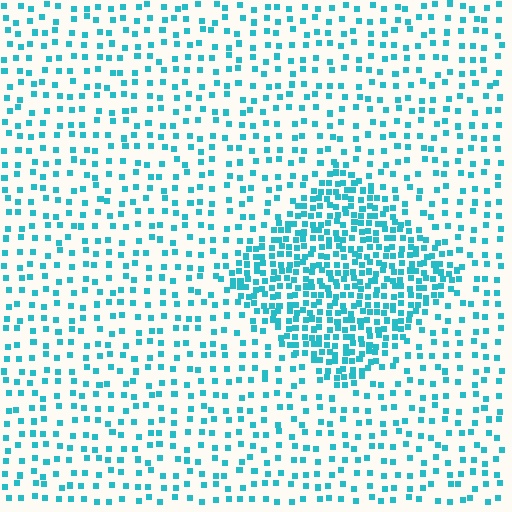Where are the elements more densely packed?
The elements are more densely packed inside the diamond boundary.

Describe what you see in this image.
The image contains small cyan elements arranged at two different densities. A diamond-shaped region is visible where the elements are more densely packed than the surrounding area.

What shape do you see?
I see a diamond.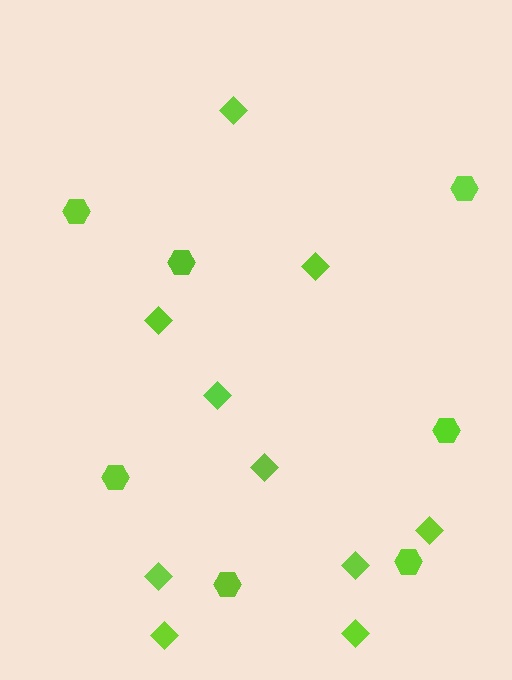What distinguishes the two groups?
There are 2 groups: one group of hexagons (7) and one group of diamonds (10).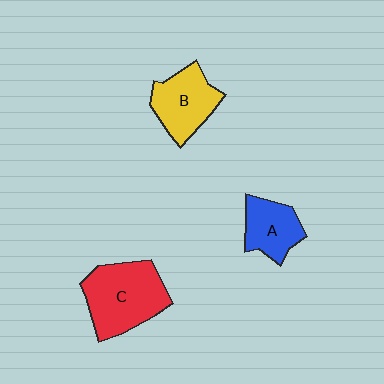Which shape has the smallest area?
Shape A (blue).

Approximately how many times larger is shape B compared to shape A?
Approximately 1.2 times.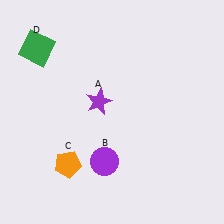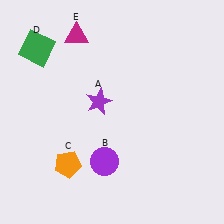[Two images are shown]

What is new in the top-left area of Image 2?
A magenta triangle (E) was added in the top-left area of Image 2.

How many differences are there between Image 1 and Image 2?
There is 1 difference between the two images.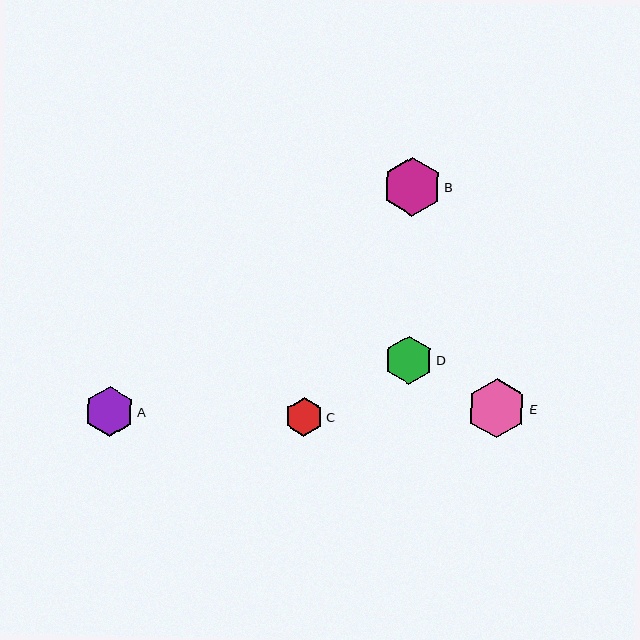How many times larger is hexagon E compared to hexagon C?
Hexagon E is approximately 1.5 times the size of hexagon C.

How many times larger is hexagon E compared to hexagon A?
Hexagon E is approximately 1.2 times the size of hexagon A.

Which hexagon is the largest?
Hexagon E is the largest with a size of approximately 59 pixels.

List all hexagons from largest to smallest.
From largest to smallest: E, B, A, D, C.